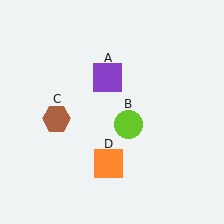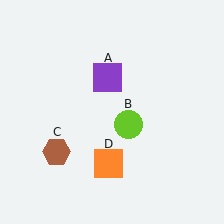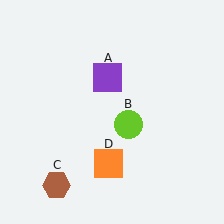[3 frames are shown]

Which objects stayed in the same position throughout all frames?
Purple square (object A) and lime circle (object B) and orange square (object D) remained stationary.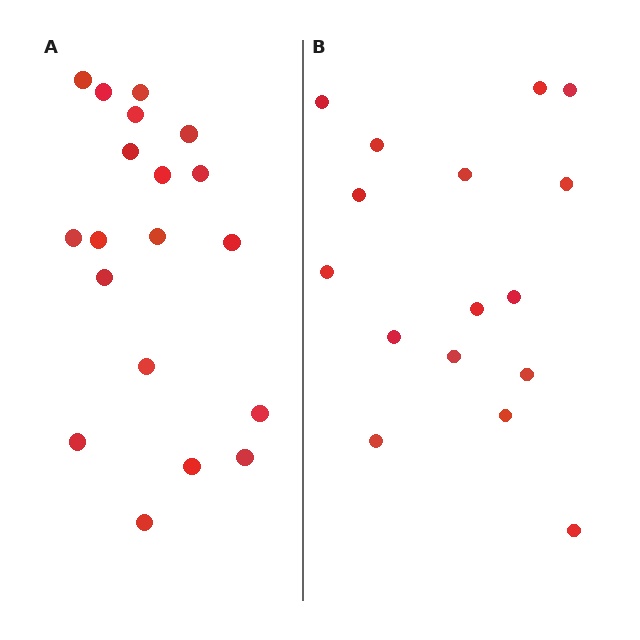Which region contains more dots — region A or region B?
Region A (the left region) has more dots.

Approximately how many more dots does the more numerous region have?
Region A has just a few more — roughly 2 or 3 more dots than region B.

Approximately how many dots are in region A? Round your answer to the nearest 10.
About 20 dots. (The exact count is 19, which rounds to 20.)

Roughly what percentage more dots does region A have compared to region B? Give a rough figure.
About 20% more.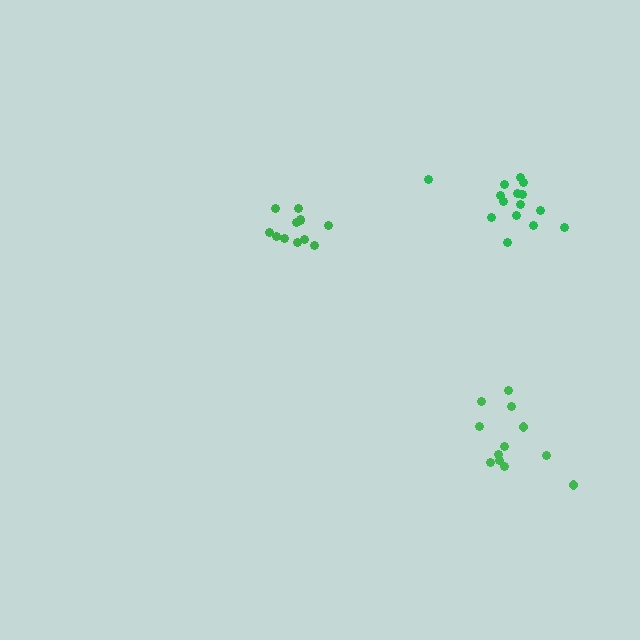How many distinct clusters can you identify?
There are 3 distinct clusters.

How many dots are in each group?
Group 1: 12 dots, Group 2: 12 dots, Group 3: 15 dots (39 total).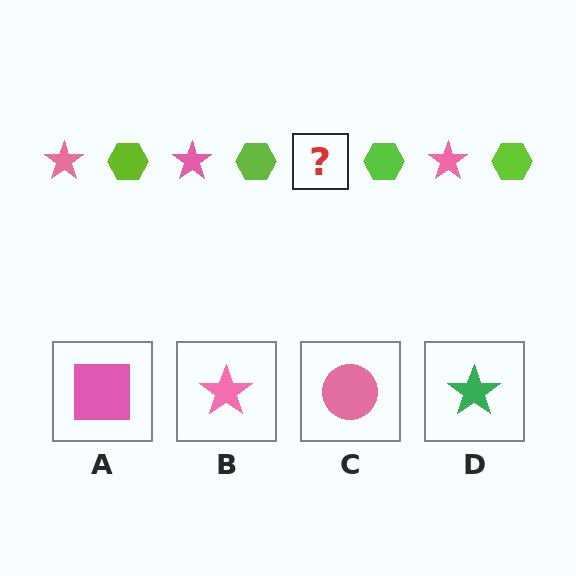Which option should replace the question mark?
Option B.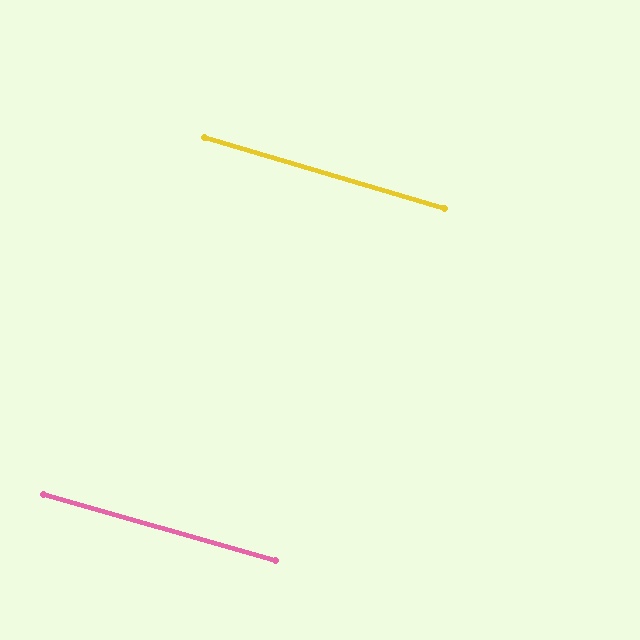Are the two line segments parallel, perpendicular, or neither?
Parallel — their directions differ by only 0.8°.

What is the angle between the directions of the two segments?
Approximately 1 degree.